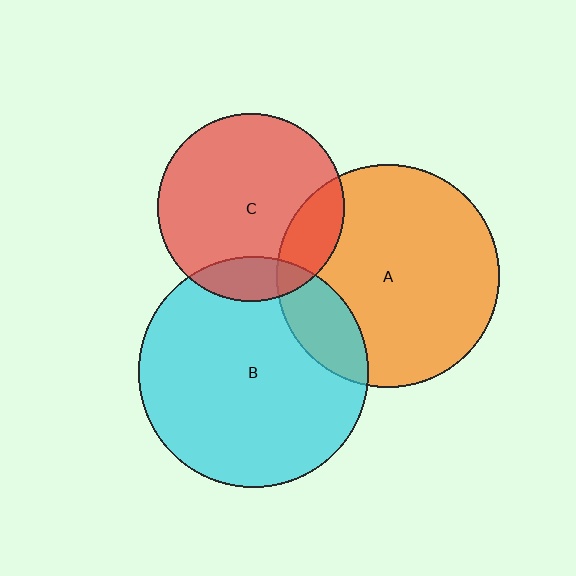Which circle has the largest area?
Circle B (cyan).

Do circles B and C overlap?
Yes.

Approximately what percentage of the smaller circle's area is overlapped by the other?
Approximately 15%.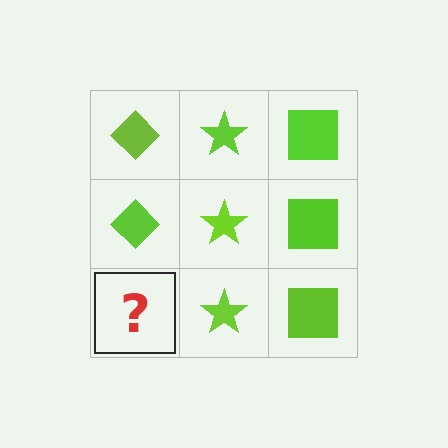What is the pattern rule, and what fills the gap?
The rule is that each column has a consistent shape. The gap should be filled with a lime diamond.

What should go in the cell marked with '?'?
The missing cell should contain a lime diamond.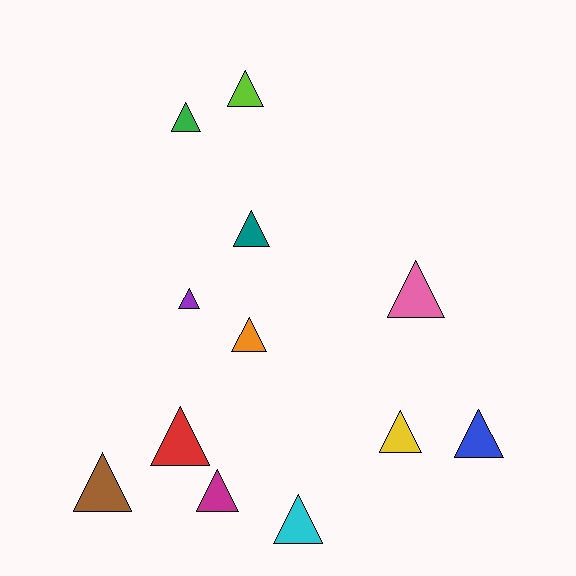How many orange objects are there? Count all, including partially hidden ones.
There is 1 orange object.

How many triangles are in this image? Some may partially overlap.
There are 12 triangles.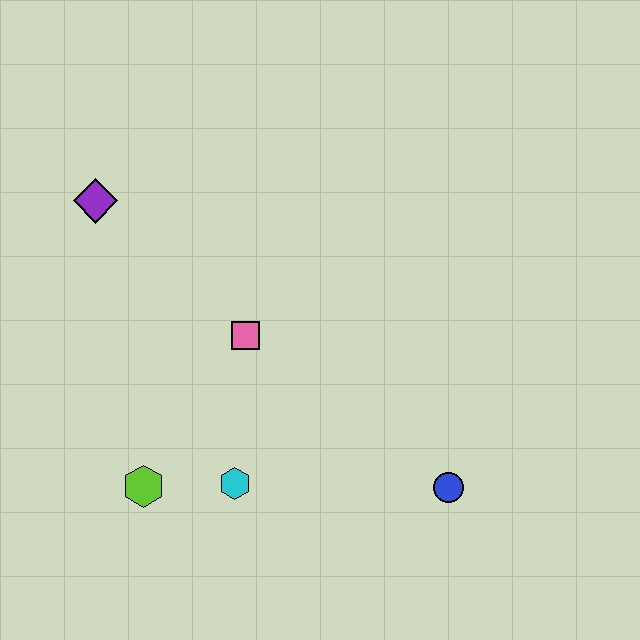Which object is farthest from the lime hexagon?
The blue circle is farthest from the lime hexagon.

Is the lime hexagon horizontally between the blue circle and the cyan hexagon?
No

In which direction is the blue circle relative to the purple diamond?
The blue circle is to the right of the purple diamond.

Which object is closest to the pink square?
The cyan hexagon is closest to the pink square.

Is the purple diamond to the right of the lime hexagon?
No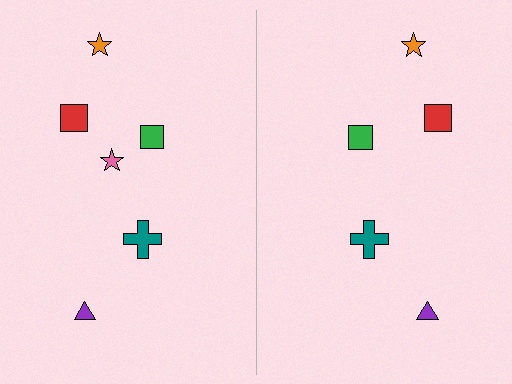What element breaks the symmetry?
A pink star is missing from the right side.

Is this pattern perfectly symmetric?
No, the pattern is not perfectly symmetric. A pink star is missing from the right side.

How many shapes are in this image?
There are 11 shapes in this image.